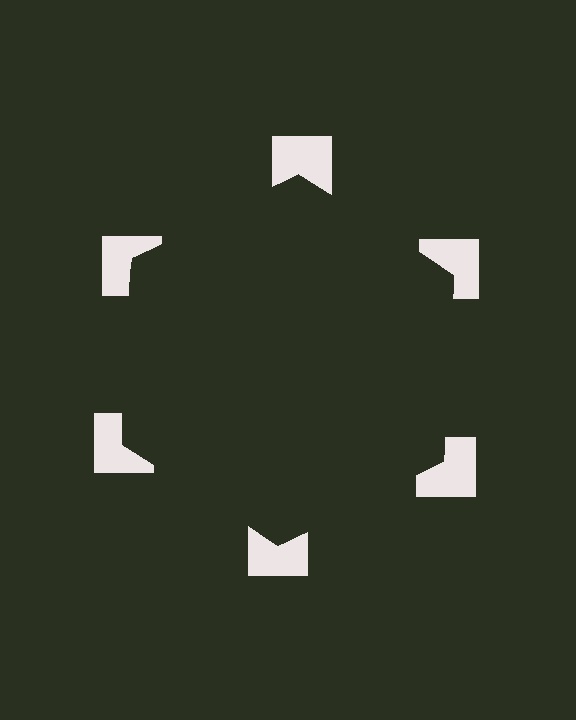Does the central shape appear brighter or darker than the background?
It typically appears slightly darker than the background, even though no actual brightness change is drawn.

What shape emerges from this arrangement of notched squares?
An illusory hexagon — its edges are inferred from the aligned wedge cuts in the notched squares, not physically drawn.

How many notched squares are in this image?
There are 6 — one at each vertex of the illusory hexagon.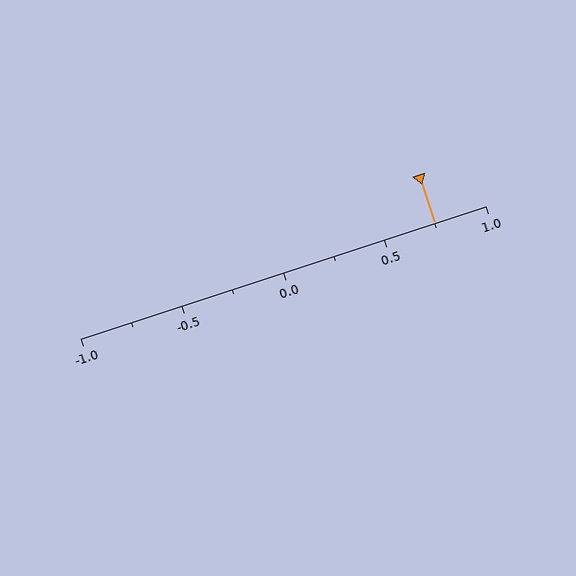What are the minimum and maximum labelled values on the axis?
The axis runs from -1.0 to 1.0.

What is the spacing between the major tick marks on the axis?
The major ticks are spaced 0.5 apart.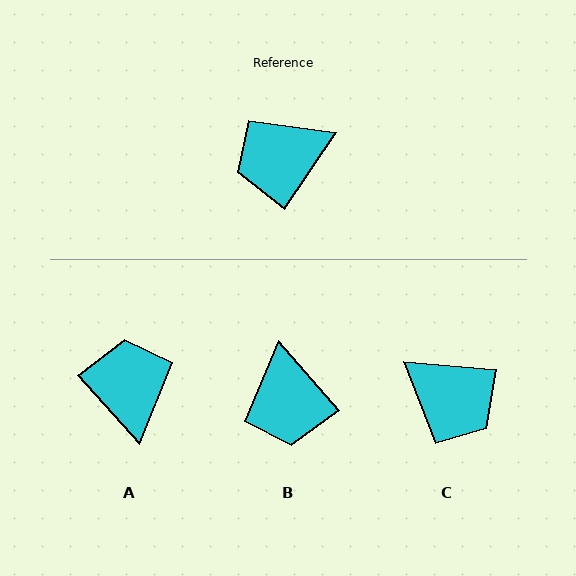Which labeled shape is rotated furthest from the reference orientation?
C, about 119 degrees away.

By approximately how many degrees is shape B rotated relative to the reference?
Approximately 74 degrees counter-clockwise.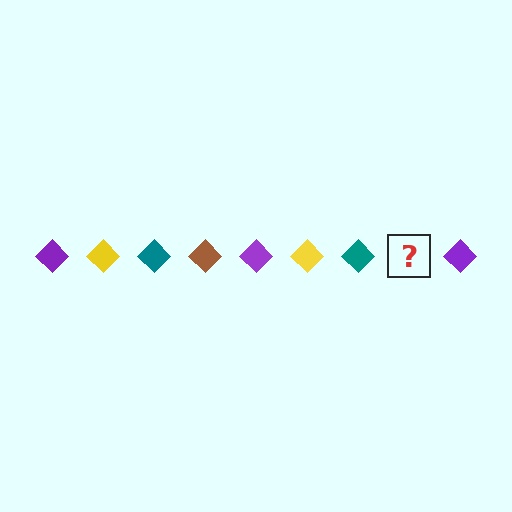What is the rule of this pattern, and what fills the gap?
The rule is that the pattern cycles through purple, yellow, teal, brown diamonds. The gap should be filled with a brown diamond.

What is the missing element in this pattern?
The missing element is a brown diamond.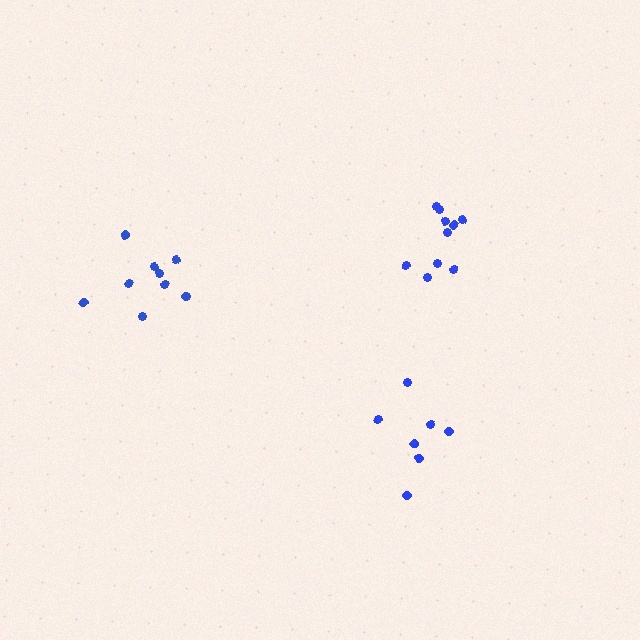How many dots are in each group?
Group 1: 10 dots, Group 2: 7 dots, Group 3: 10 dots (27 total).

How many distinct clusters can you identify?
There are 3 distinct clusters.